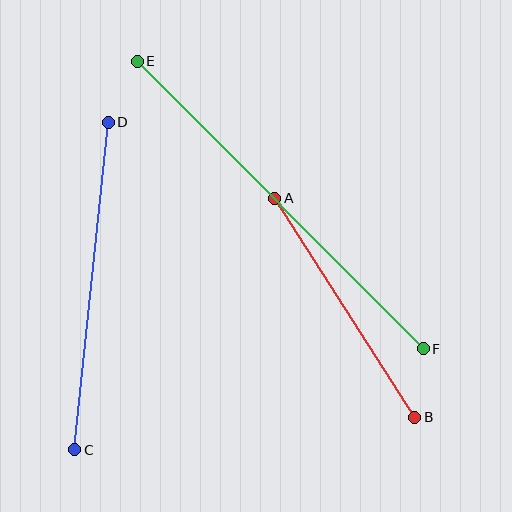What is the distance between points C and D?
The distance is approximately 329 pixels.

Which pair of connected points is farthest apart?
Points E and F are farthest apart.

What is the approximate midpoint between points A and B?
The midpoint is at approximately (345, 308) pixels.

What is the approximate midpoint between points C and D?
The midpoint is at approximately (92, 286) pixels.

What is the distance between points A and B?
The distance is approximately 259 pixels.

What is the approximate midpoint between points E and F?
The midpoint is at approximately (280, 205) pixels.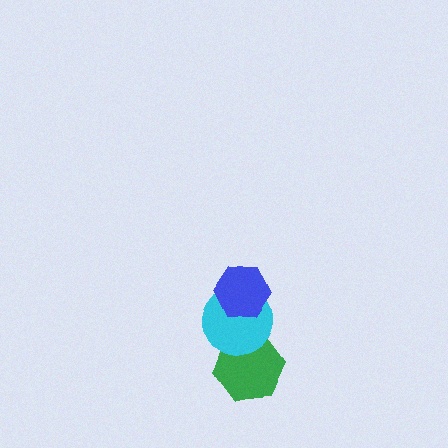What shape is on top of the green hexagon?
The cyan circle is on top of the green hexagon.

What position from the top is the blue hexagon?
The blue hexagon is 1st from the top.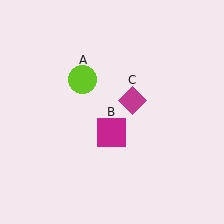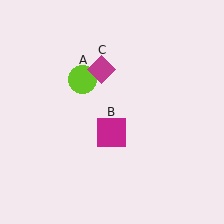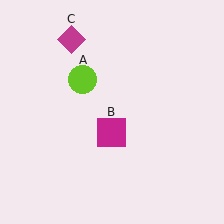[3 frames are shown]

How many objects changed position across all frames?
1 object changed position: magenta diamond (object C).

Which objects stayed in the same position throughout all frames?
Lime circle (object A) and magenta square (object B) remained stationary.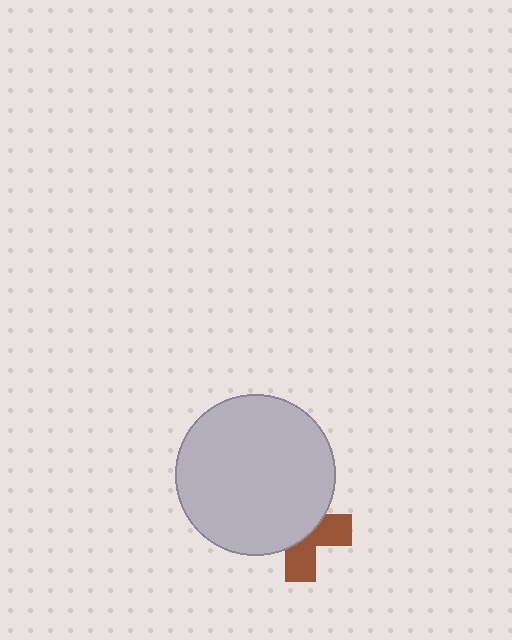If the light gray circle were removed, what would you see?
You would see the complete brown cross.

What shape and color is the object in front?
The object in front is a light gray circle.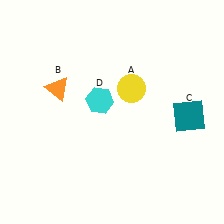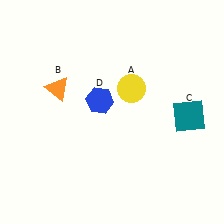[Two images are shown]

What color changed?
The hexagon (D) changed from cyan in Image 1 to blue in Image 2.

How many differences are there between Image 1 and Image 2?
There is 1 difference between the two images.